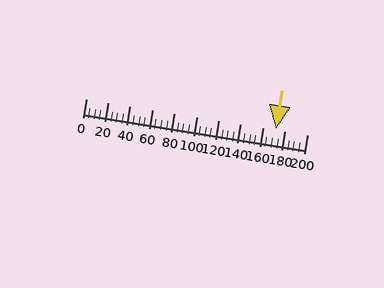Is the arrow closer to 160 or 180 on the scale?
The arrow is closer to 180.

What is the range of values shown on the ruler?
The ruler shows values from 0 to 200.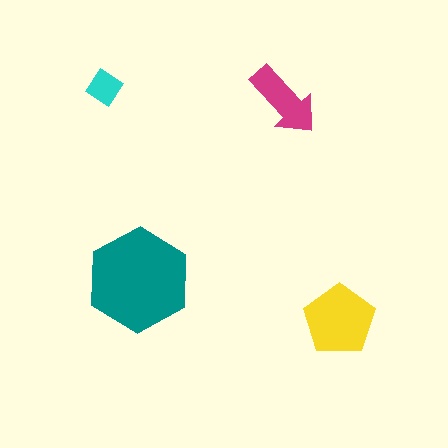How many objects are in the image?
There are 4 objects in the image.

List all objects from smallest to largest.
The cyan diamond, the magenta arrow, the yellow pentagon, the teal hexagon.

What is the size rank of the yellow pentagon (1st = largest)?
2nd.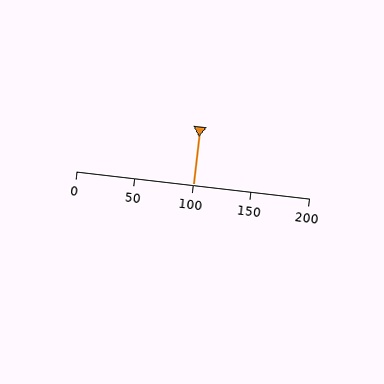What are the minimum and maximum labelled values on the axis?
The axis runs from 0 to 200.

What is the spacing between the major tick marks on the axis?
The major ticks are spaced 50 apart.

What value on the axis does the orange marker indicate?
The marker indicates approximately 100.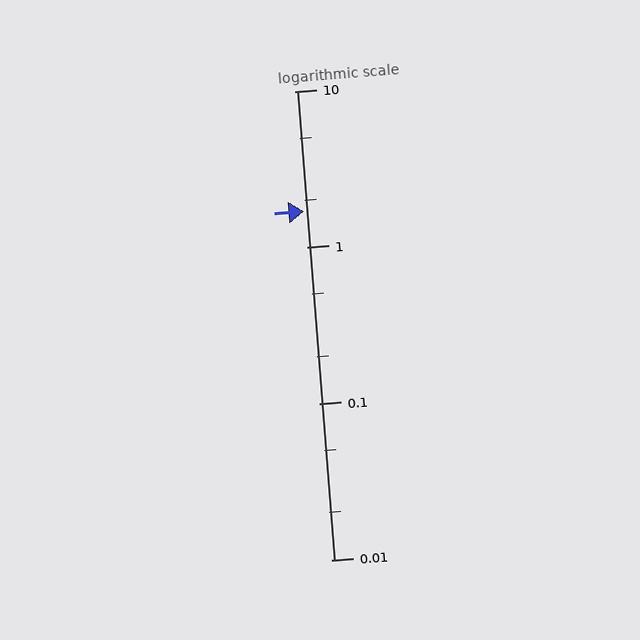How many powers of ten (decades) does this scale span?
The scale spans 3 decades, from 0.01 to 10.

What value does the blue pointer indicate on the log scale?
The pointer indicates approximately 1.7.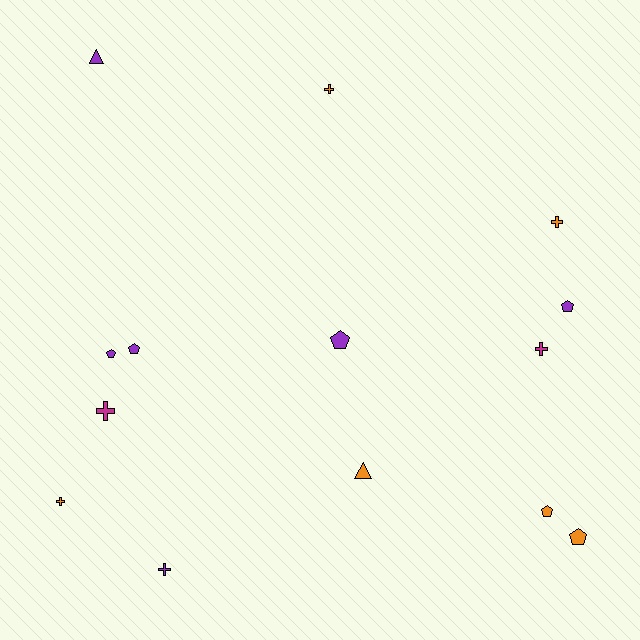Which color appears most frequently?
Purple, with 6 objects.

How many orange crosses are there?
There are 3 orange crosses.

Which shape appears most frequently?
Pentagon, with 6 objects.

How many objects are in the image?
There are 14 objects.